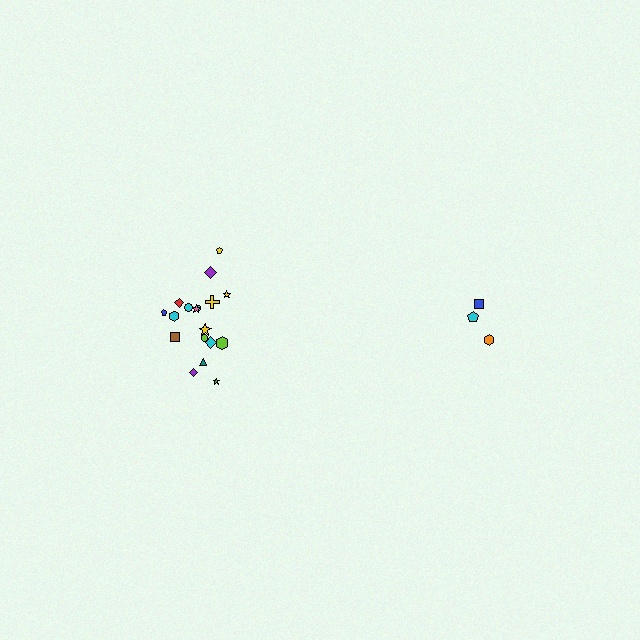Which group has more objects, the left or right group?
The left group.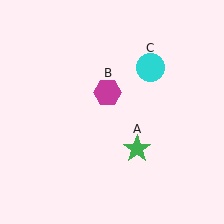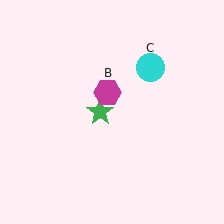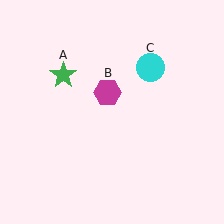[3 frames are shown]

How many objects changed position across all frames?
1 object changed position: green star (object A).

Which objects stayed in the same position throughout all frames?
Magenta hexagon (object B) and cyan circle (object C) remained stationary.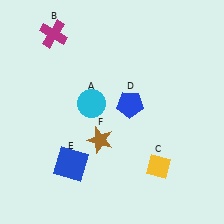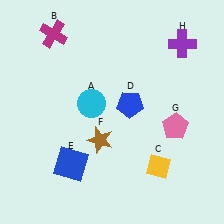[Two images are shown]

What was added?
A pink pentagon (G), a purple cross (H) were added in Image 2.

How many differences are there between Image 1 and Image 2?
There are 2 differences between the two images.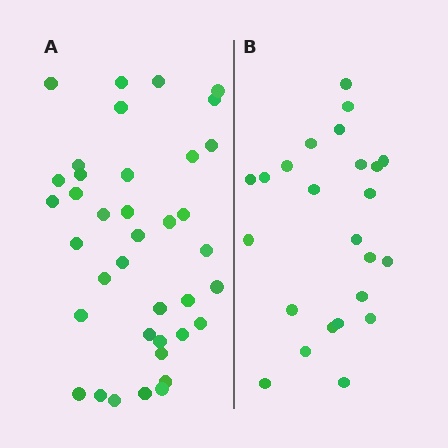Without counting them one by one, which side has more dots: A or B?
Region A (the left region) has more dots.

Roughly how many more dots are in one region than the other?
Region A has approximately 15 more dots than region B.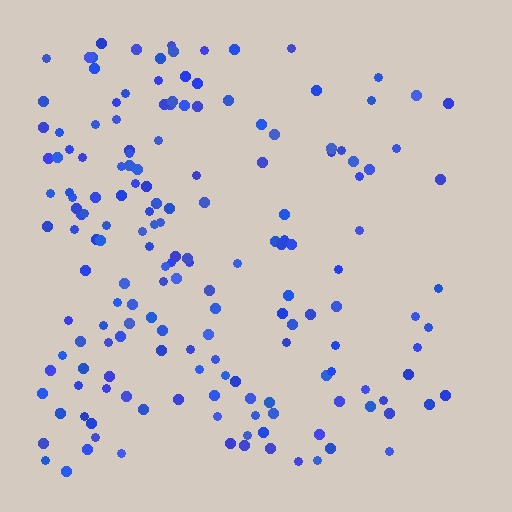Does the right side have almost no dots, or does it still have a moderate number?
Still a moderate number, just noticeably fewer than the left.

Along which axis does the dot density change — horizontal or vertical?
Horizontal.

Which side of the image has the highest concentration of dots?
The left.